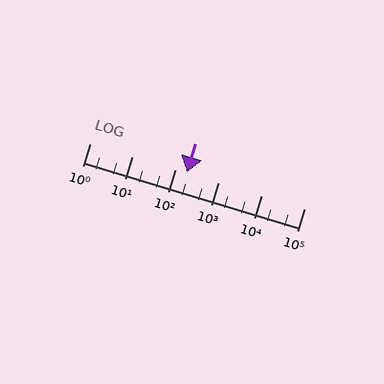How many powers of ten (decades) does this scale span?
The scale spans 5 decades, from 1 to 100000.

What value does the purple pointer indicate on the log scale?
The pointer indicates approximately 180.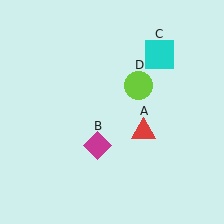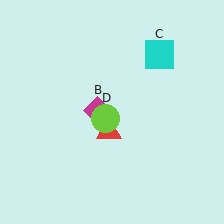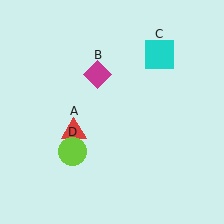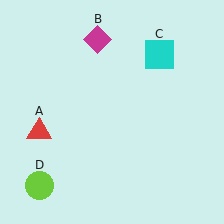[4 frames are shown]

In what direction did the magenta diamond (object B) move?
The magenta diamond (object B) moved up.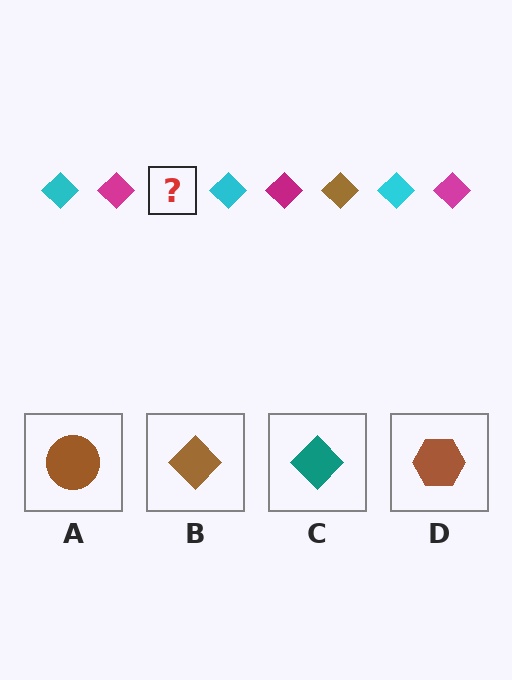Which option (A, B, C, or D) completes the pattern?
B.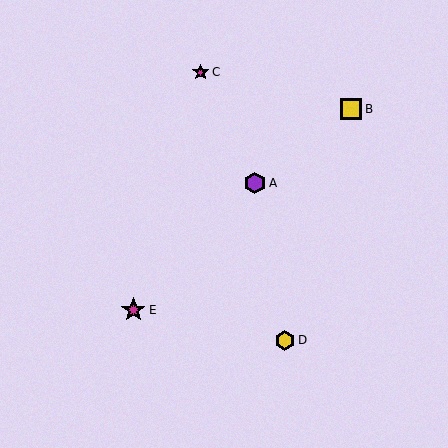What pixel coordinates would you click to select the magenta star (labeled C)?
Click at (201, 72) to select the magenta star C.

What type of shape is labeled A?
Shape A is a purple hexagon.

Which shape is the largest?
The magenta star (labeled E) is the largest.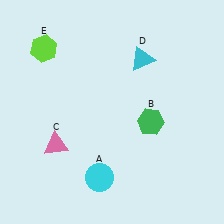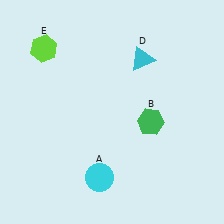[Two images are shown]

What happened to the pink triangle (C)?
The pink triangle (C) was removed in Image 2. It was in the bottom-left area of Image 1.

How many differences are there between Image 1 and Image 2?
There is 1 difference between the two images.